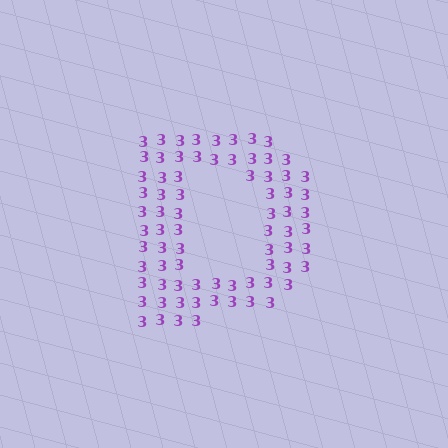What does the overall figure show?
The overall figure shows the letter D.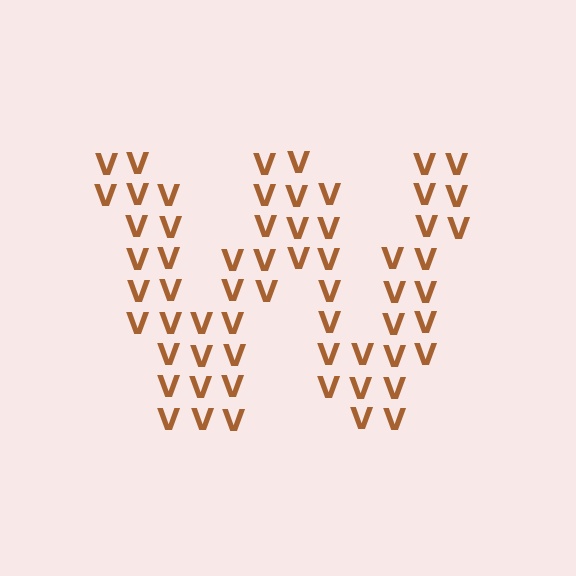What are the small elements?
The small elements are letter V's.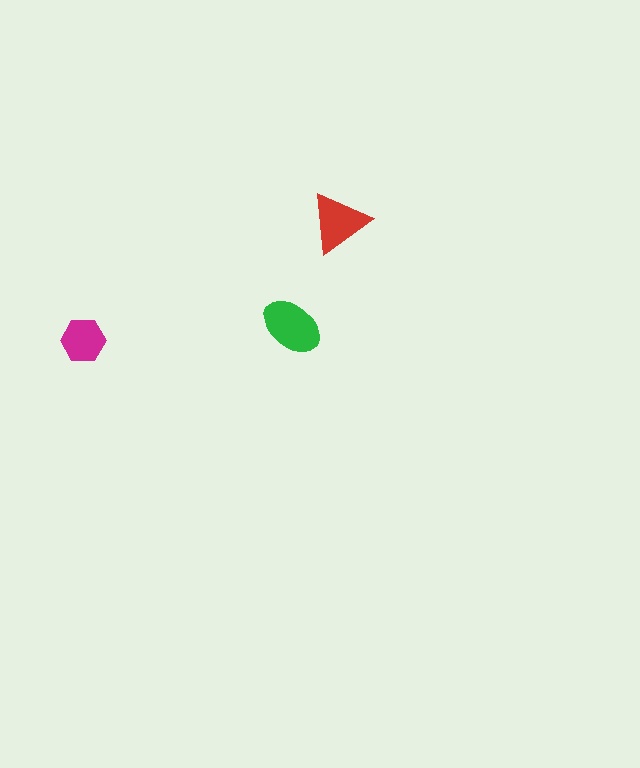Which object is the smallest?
The magenta hexagon.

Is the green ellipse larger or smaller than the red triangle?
Larger.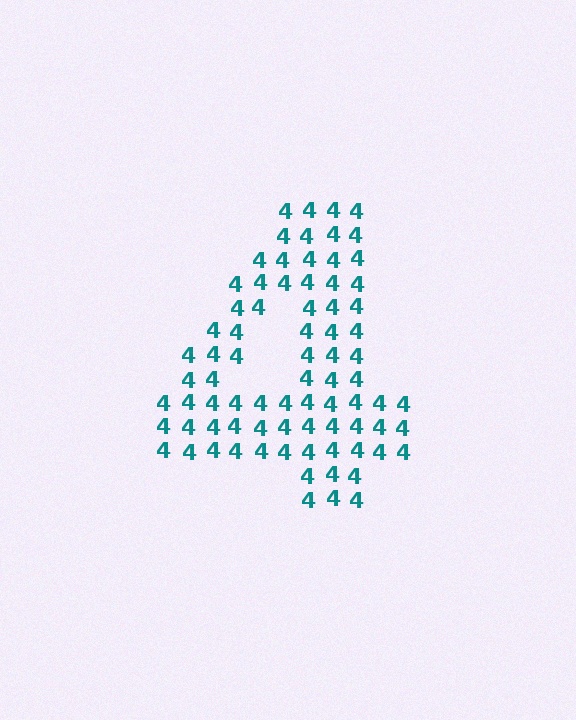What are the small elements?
The small elements are digit 4's.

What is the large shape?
The large shape is the digit 4.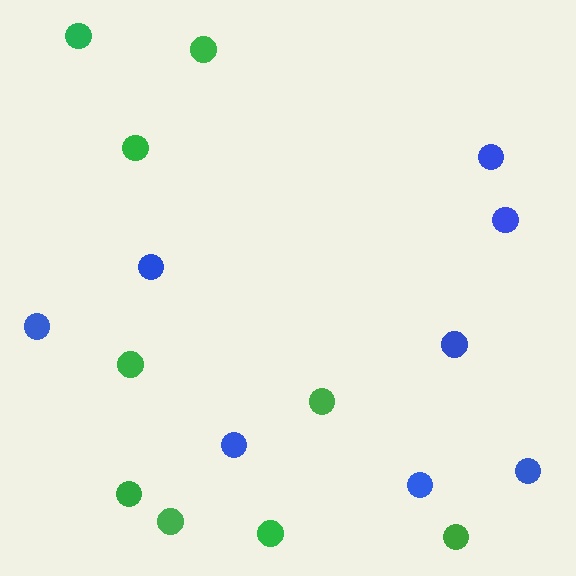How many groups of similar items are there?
There are 2 groups: one group of blue circles (8) and one group of green circles (9).